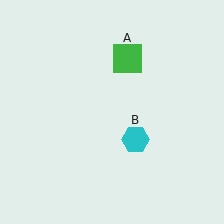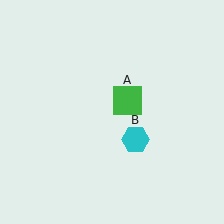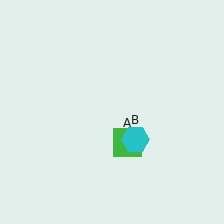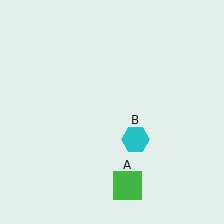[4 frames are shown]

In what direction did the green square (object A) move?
The green square (object A) moved down.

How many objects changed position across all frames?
1 object changed position: green square (object A).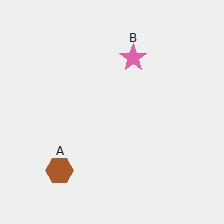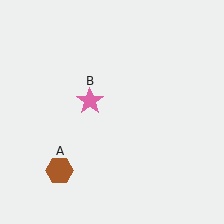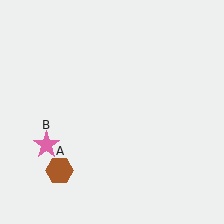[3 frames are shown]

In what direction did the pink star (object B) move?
The pink star (object B) moved down and to the left.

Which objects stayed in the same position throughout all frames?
Brown hexagon (object A) remained stationary.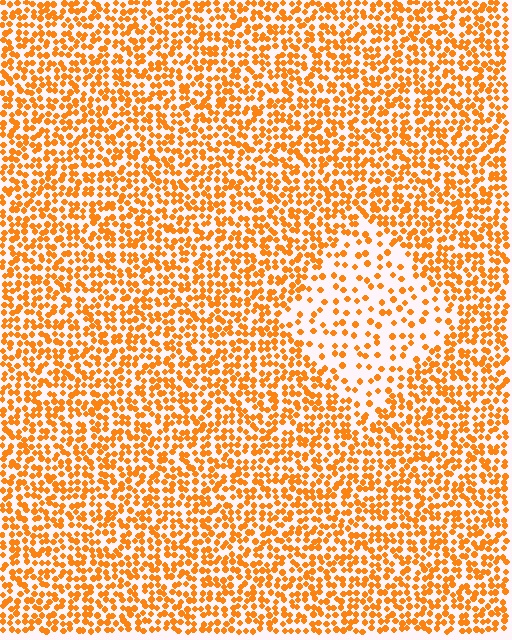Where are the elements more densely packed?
The elements are more densely packed outside the diamond boundary.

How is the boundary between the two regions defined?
The boundary is defined by a change in element density (approximately 2.4x ratio). All elements are the same color, size, and shape.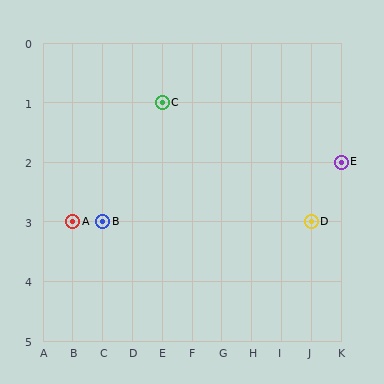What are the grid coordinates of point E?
Point E is at grid coordinates (K, 2).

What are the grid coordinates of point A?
Point A is at grid coordinates (B, 3).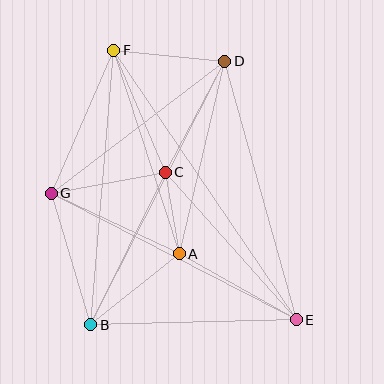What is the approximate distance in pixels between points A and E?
The distance between A and E is approximately 134 pixels.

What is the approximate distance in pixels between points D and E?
The distance between D and E is approximately 268 pixels.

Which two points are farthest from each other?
Points E and F are farthest from each other.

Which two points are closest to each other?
Points A and C are closest to each other.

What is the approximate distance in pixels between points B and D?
The distance between B and D is approximately 295 pixels.